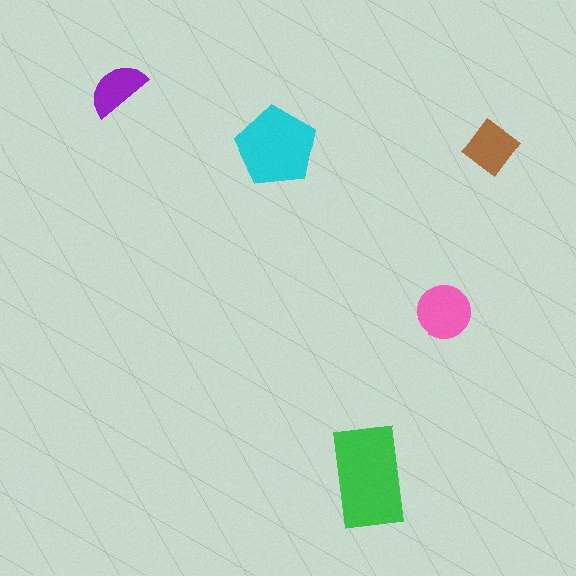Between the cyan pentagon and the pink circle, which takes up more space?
The cyan pentagon.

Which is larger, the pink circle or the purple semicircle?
The pink circle.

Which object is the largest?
The green rectangle.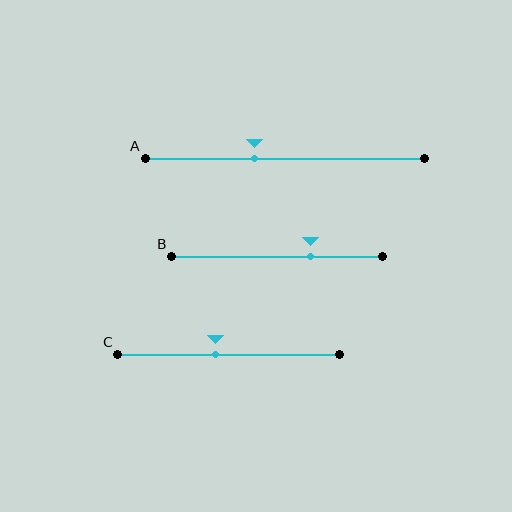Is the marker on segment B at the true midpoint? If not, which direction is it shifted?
No, the marker on segment B is shifted to the right by about 16% of the segment length.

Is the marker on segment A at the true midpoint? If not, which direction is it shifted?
No, the marker on segment A is shifted to the left by about 11% of the segment length.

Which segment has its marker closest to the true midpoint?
Segment C has its marker closest to the true midpoint.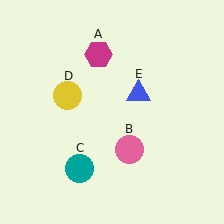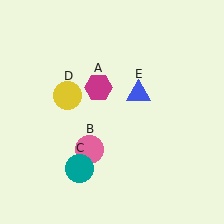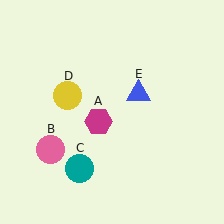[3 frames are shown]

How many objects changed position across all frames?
2 objects changed position: magenta hexagon (object A), pink circle (object B).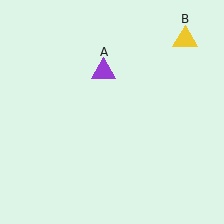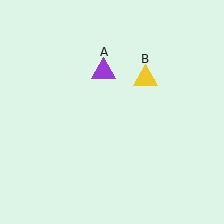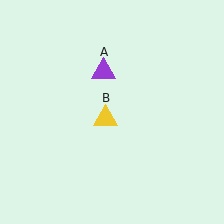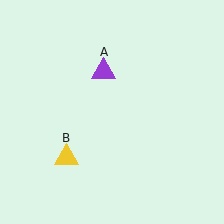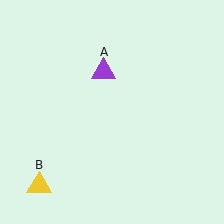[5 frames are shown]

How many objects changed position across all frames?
1 object changed position: yellow triangle (object B).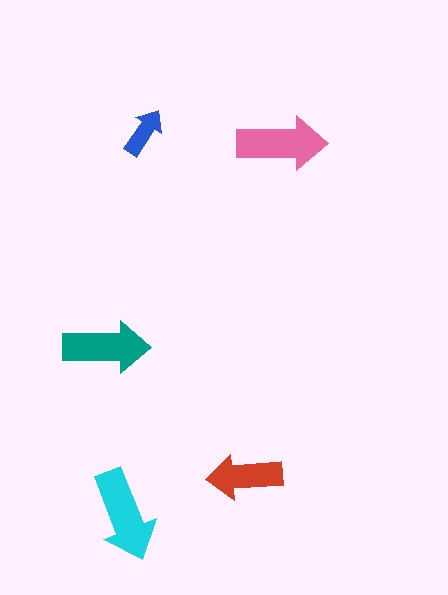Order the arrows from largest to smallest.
the cyan one, the pink one, the teal one, the red one, the blue one.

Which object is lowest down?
The cyan arrow is bottommost.